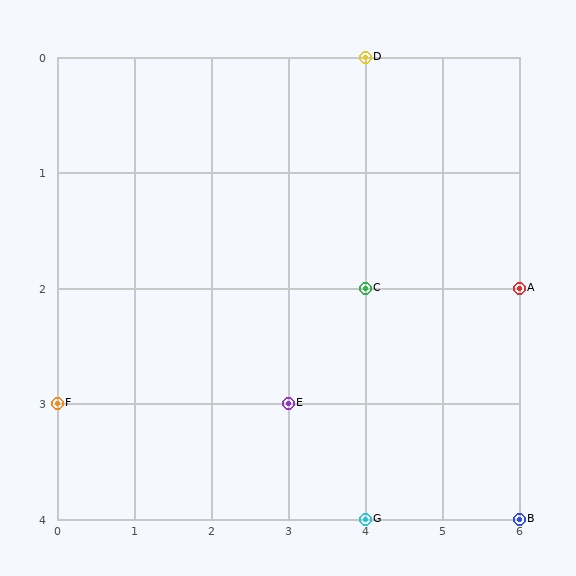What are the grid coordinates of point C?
Point C is at grid coordinates (4, 2).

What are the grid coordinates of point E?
Point E is at grid coordinates (3, 3).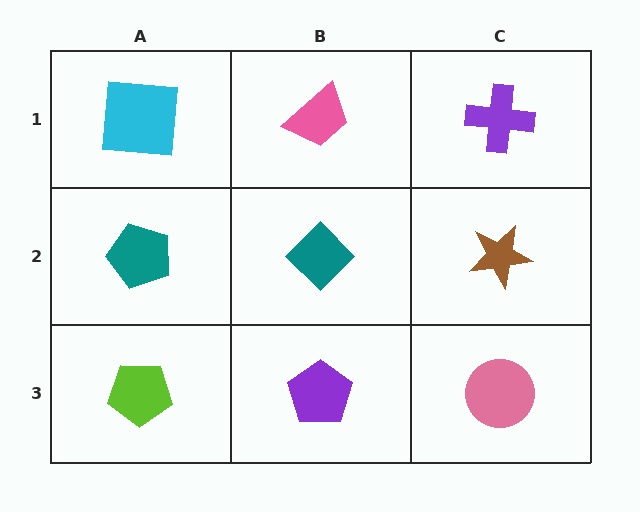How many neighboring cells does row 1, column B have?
3.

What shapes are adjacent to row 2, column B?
A pink trapezoid (row 1, column B), a purple pentagon (row 3, column B), a teal pentagon (row 2, column A), a brown star (row 2, column C).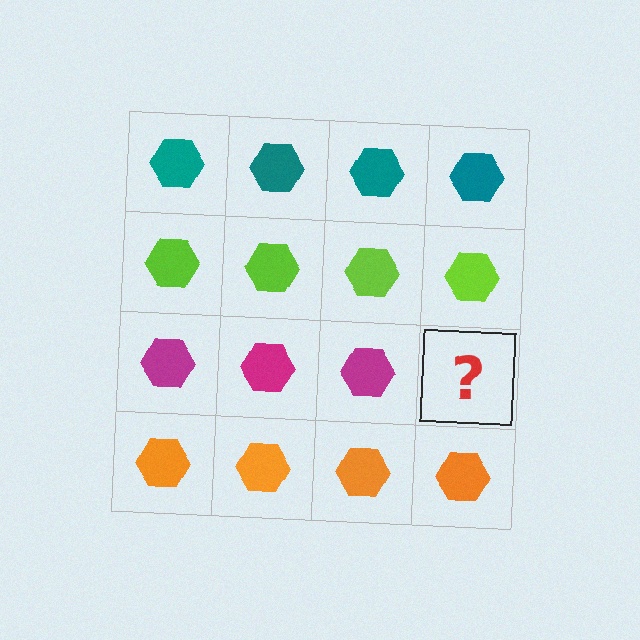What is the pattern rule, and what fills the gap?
The rule is that each row has a consistent color. The gap should be filled with a magenta hexagon.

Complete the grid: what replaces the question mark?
The question mark should be replaced with a magenta hexagon.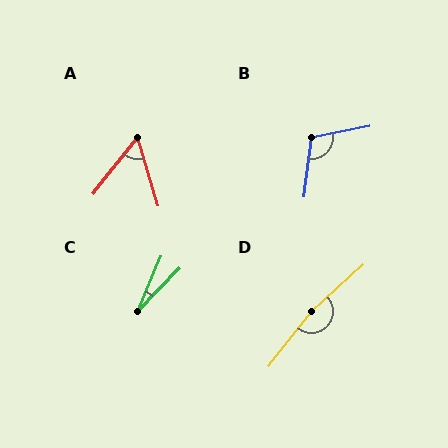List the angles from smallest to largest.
C (21°), A (55°), B (108°), D (170°).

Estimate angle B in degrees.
Approximately 108 degrees.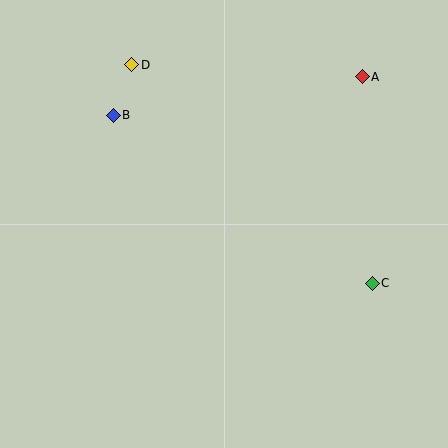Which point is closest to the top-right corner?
Point A is closest to the top-right corner.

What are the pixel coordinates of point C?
Point C is at (372, 283).